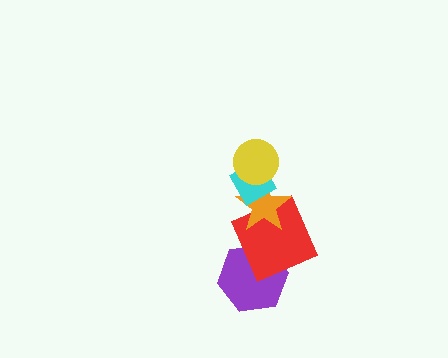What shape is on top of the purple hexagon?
The red square is on top of the purple hexagon.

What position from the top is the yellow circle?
The yellow circle is 1st from the top.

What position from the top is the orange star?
The orange star is 3rd from the top.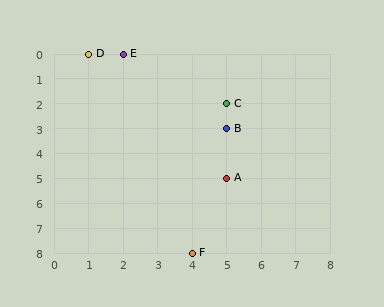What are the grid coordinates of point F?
Point F is at grid coordinates (4, 8).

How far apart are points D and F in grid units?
Points D and F are 3 columns and 8 rows apart (about 8.5 grid units diagonally).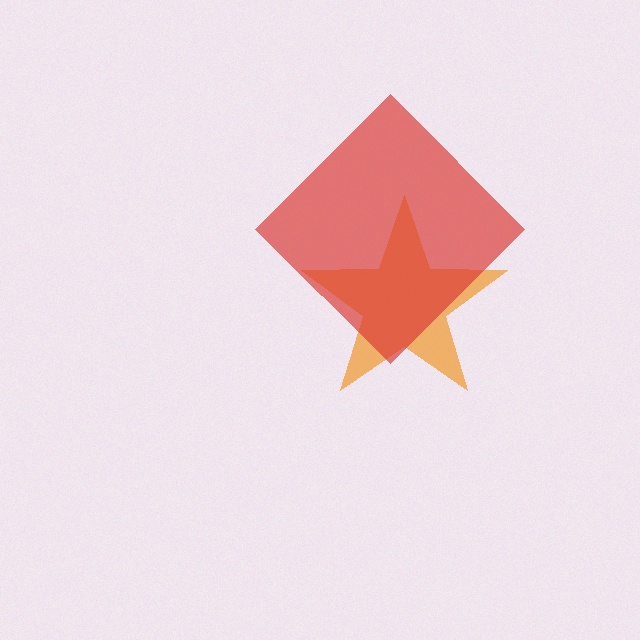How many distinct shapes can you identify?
There are 2 distinct shapes: an orange star, a red diamond.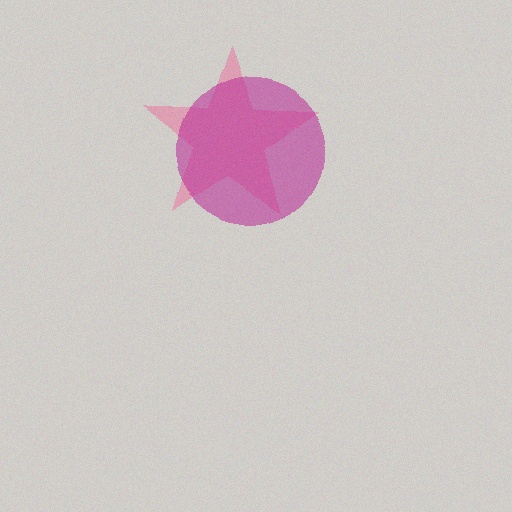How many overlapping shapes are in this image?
There are 2 overlapping shapes in the image.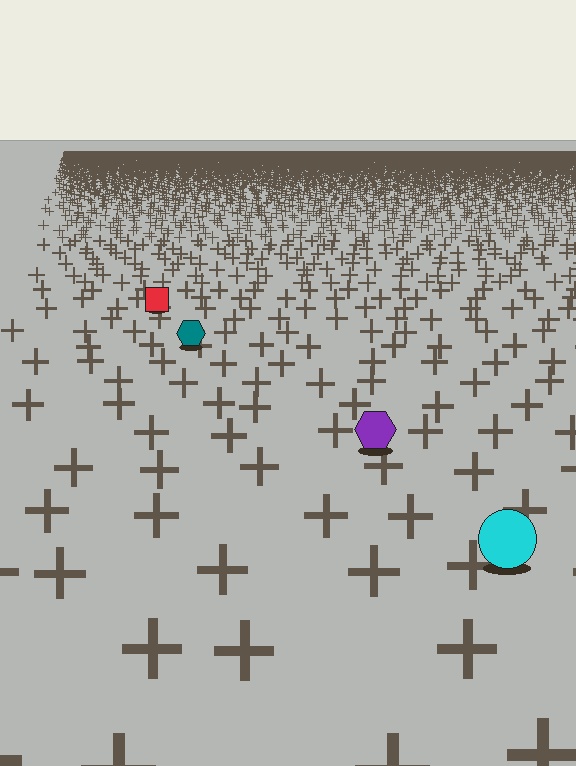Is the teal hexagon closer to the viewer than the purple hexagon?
No. The purple hexagon is closer — you can tell from the texture gradient: the ground texture is coarser near it.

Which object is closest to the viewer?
The cyan circle is closest. The texture marks near it are larger and more spread out.